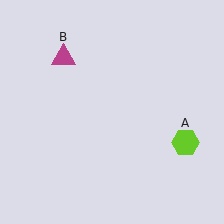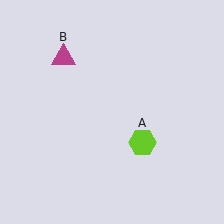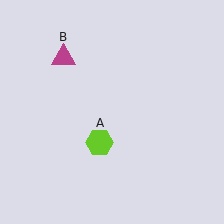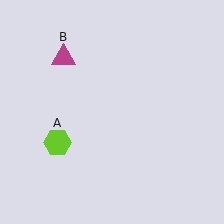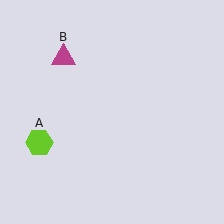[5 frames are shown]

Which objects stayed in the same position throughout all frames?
Magenta triangle (object B) remained stationary.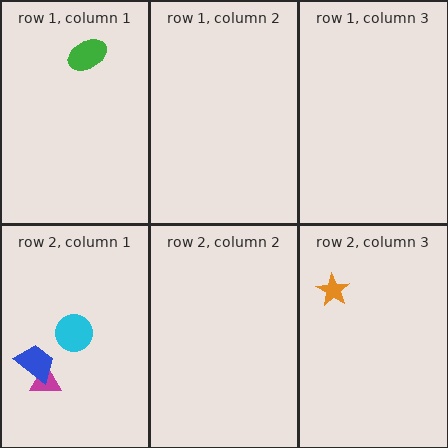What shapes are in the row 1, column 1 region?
The green ellipse.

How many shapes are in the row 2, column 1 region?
3.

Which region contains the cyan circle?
The row 2, column 1 region.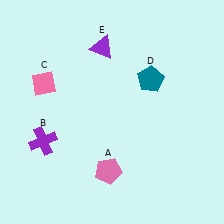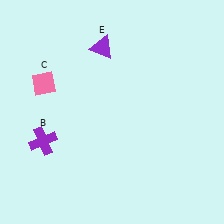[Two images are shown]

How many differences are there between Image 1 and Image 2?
There are 2 differences between the two images.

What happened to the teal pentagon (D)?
The teal pentagon (D) was removed in Image 2. It was in the top-right area of Image 1.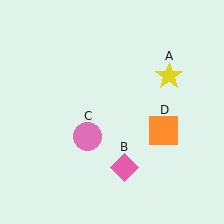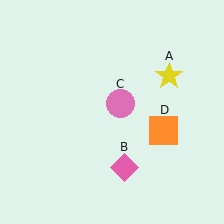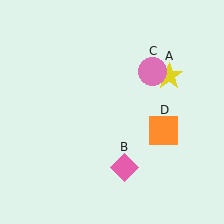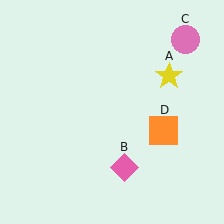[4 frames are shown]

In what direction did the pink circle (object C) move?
The pink circle (object C) moved up and to the right.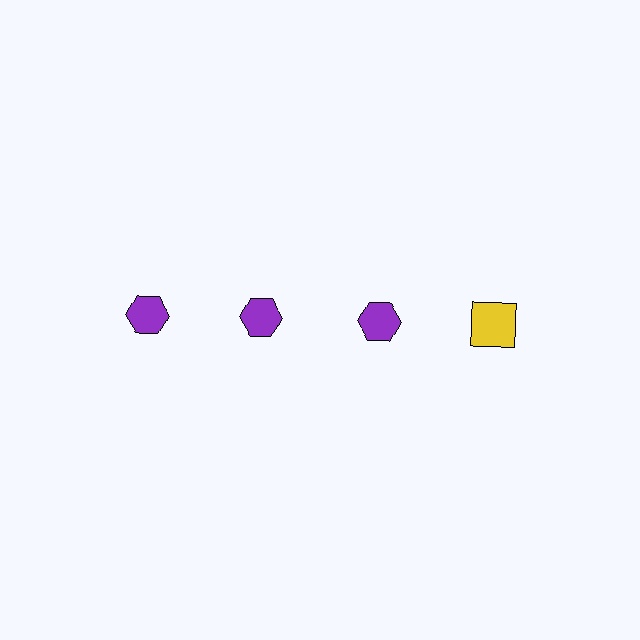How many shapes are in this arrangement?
There are 4 shapes arranged in a grid pattern.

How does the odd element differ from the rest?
It differs in both color (yellow instead of purple) and shape (square instead of hexagon).